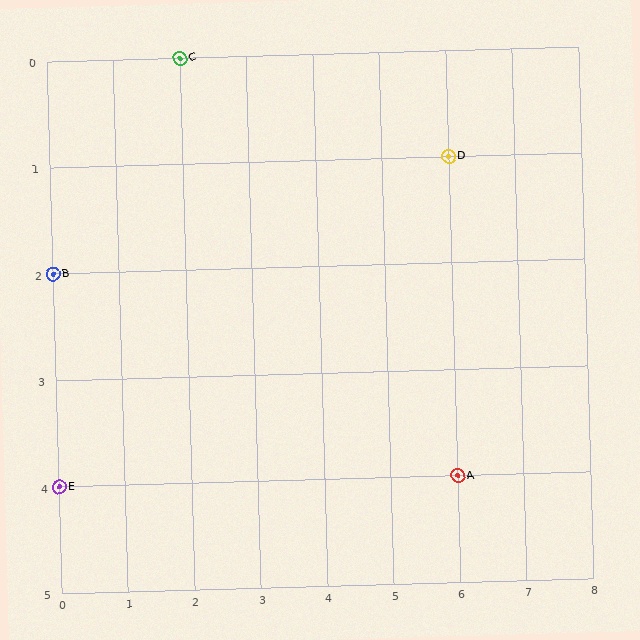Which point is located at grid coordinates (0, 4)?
Point E is at (0, 4).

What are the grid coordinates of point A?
Point A is at grid coordinates (6, 4).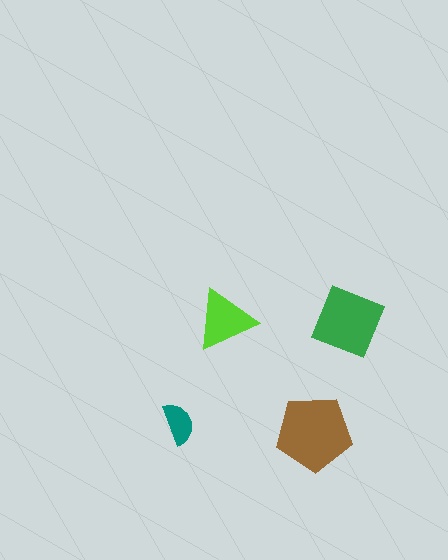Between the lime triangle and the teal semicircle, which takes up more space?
The lime triangle.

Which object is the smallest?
The teal semicircle.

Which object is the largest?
The brown pentagon.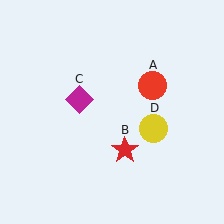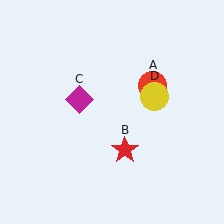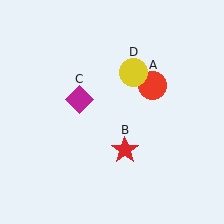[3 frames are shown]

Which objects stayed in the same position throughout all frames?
Red circle (object A) and red star (object B) and magenta diamond (object C) remained stationary.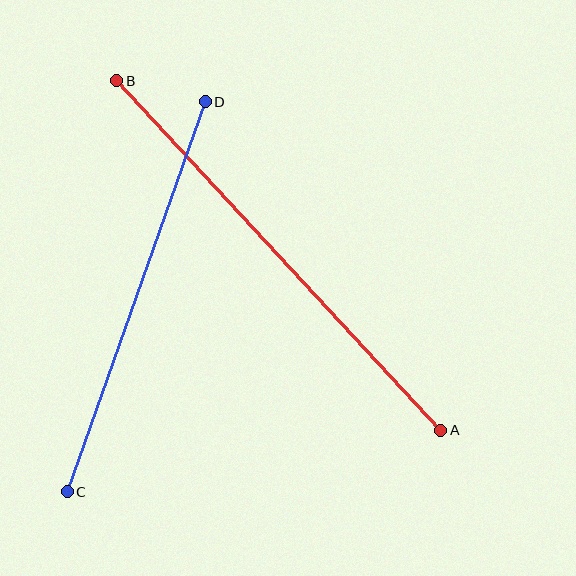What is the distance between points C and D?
The distance is approximately 414 pixels.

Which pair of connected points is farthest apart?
Points A and B are farthest apart.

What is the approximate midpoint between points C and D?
The midpoint is at approximately (136, 297) pixels.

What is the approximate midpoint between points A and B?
The midpoint is at approximately (279, 256) pixels.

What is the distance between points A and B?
The distance is approximately 477 pixels.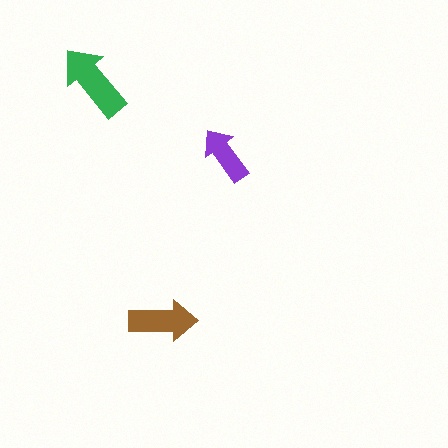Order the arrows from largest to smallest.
the green one, the brown one, the purple one.